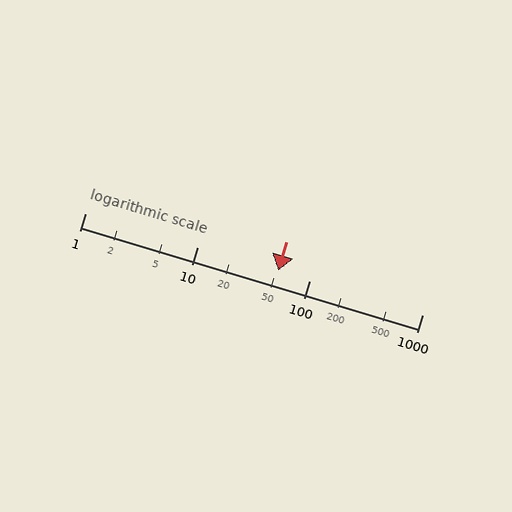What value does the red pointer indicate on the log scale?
The pointer indicates approximately 52.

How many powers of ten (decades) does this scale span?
The scale spans 3 decades, from 1 to 1000.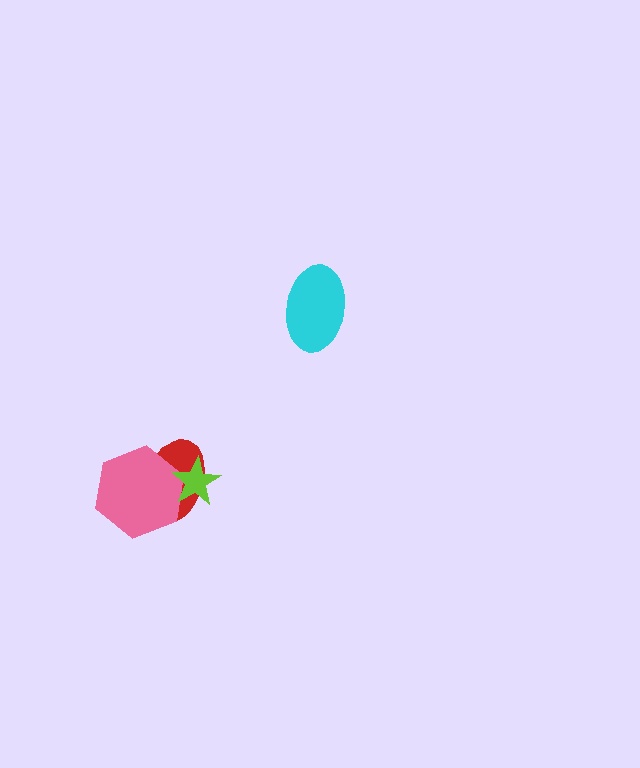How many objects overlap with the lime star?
2 objects overlap with the lime star.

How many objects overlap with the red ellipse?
2 objects overlap with the red ellipse.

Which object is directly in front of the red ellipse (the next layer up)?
The pink hexagon is directly in front of the red ellipse.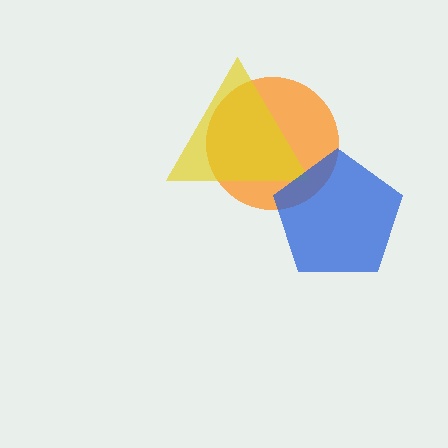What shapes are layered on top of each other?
The layered shapes are: an orange circle, a yellow triangle, a blue pentagon.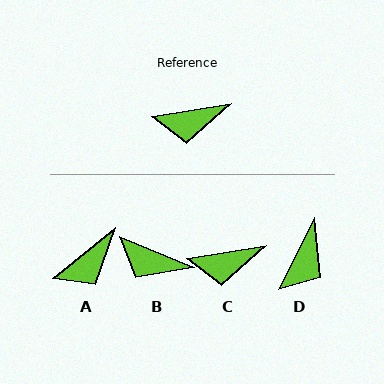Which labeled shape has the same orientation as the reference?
C.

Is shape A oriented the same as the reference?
No, it is off by about 30 degrees.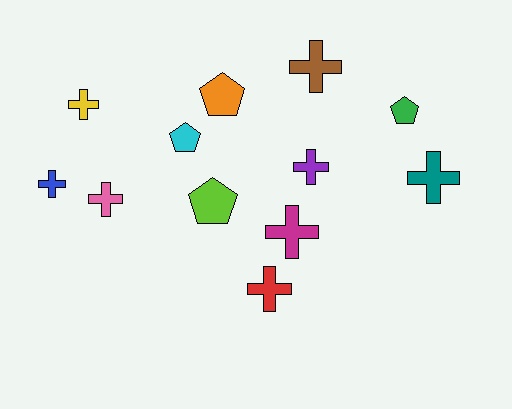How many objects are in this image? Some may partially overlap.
There are 12 objects.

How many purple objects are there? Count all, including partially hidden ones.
There is 1 purple object.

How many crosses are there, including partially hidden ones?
There are 8 crosses.